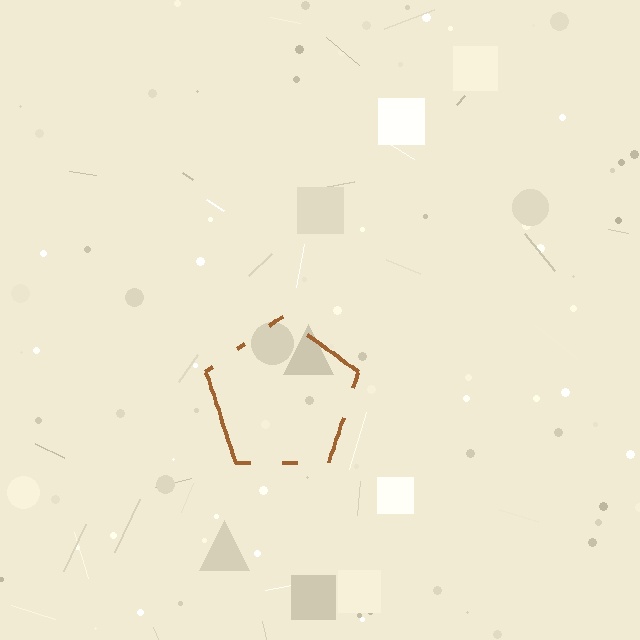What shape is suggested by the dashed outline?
The dashed outline suggests a pentagon.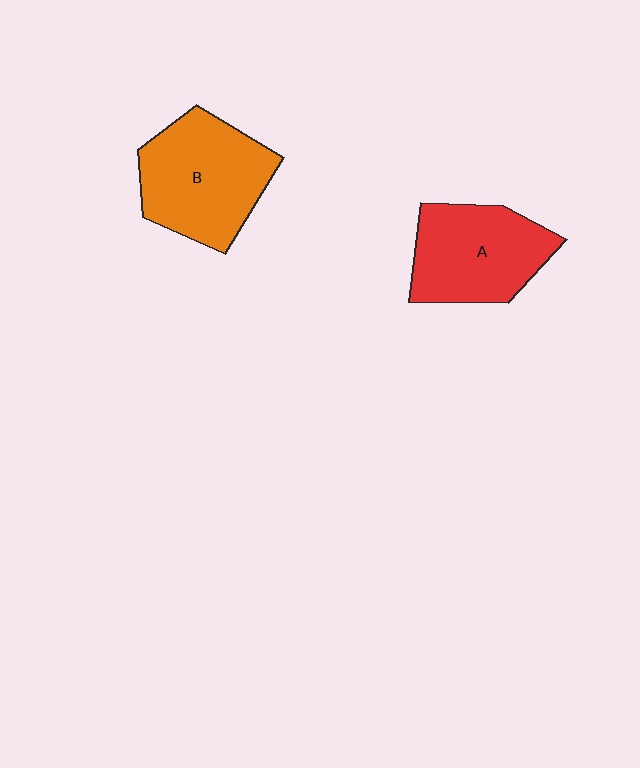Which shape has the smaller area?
Shape A (red).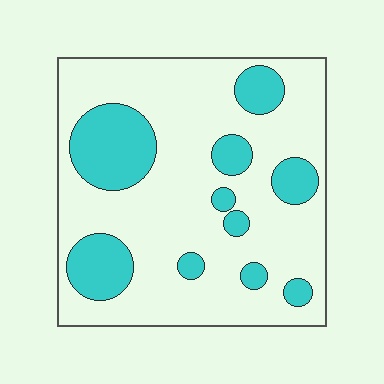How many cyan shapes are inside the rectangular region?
10.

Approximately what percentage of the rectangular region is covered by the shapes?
Approximately 25%.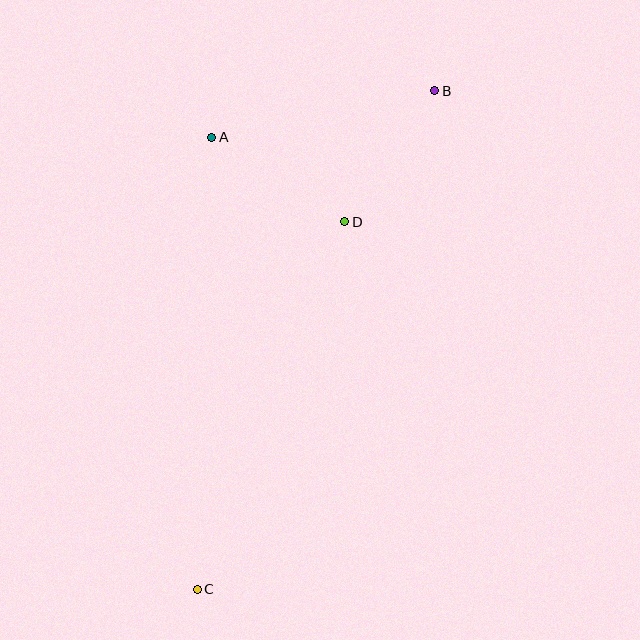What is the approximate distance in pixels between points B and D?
The distance between B and D is approximately 159 pixels.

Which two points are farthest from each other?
Points B and C are farthest from each other.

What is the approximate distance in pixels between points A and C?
The distance between A and C is approximately 452 pixels.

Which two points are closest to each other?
Points A and D are closest to each other.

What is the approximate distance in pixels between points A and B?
The distance between A and B is approximately 228 pixels.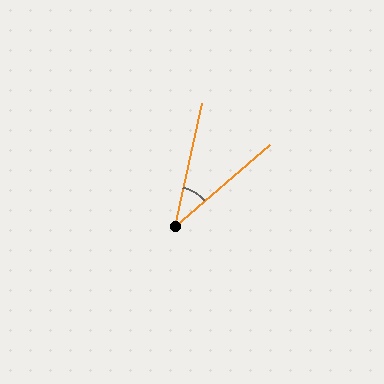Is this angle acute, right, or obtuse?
It is acute.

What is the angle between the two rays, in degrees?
Approximately 37 degrees.